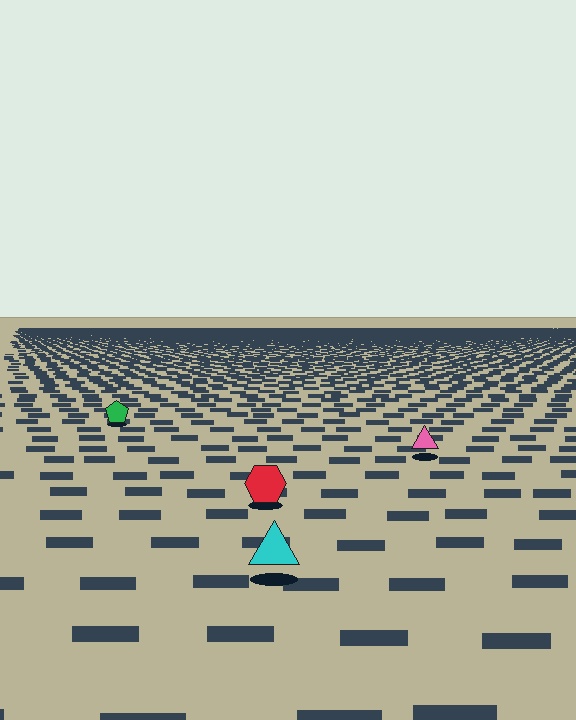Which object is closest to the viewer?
The cyan triangle is closest. The texture marks near it are larger and more spread out.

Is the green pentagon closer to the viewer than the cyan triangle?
No. The cyan triangle is closer — you can tell from the texture gradient: the ground texture is coarser near it.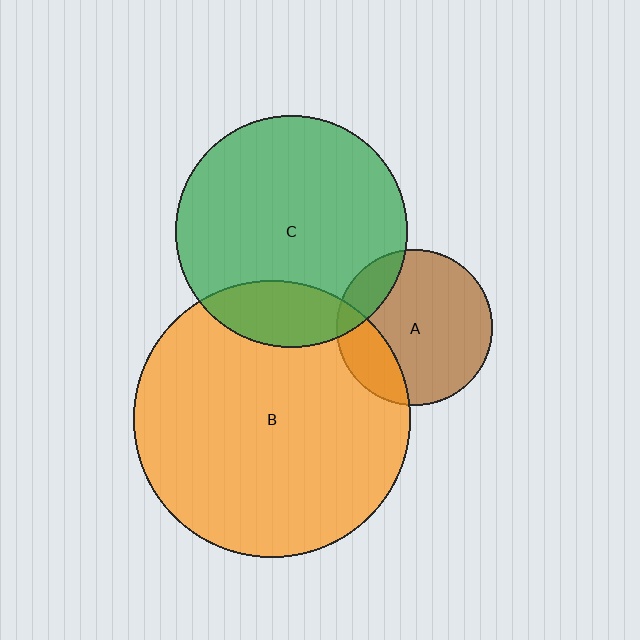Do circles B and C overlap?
Yes.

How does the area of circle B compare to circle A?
Approximately 3.1 times.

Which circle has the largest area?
Circle B (orange).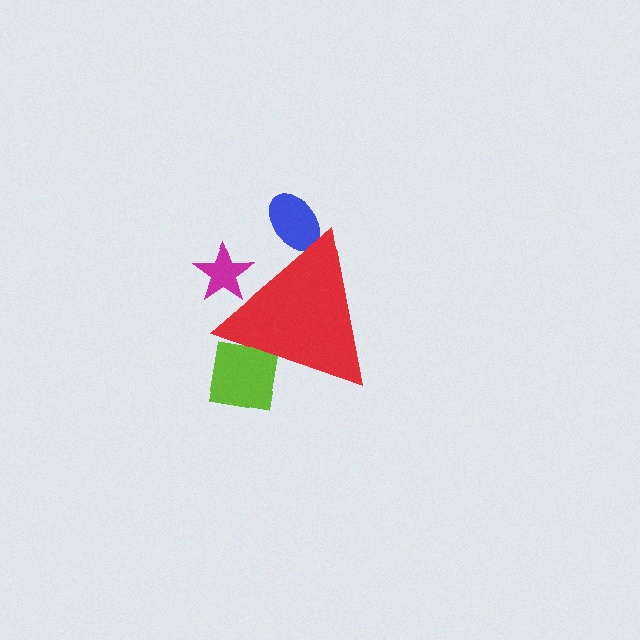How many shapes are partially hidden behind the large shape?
3 shapes are partially hidden.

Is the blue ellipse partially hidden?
Yes, the blue ellipse is partially hidden behind the red triangle.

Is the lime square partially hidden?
Yes, the lime square is partially hidden behind the red triangle.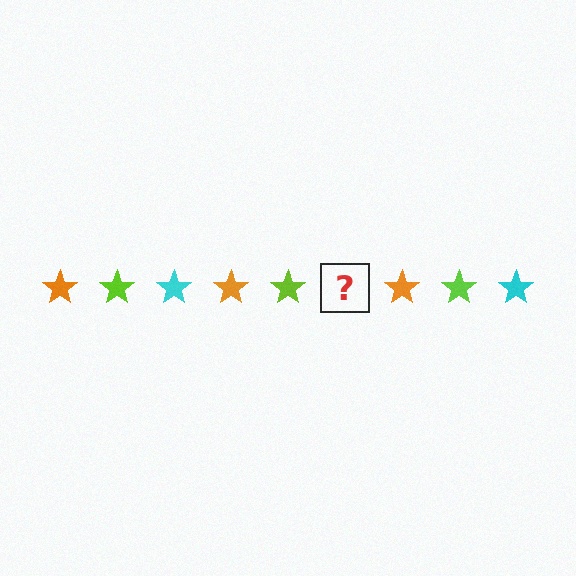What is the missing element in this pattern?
The missing element is a cyan star.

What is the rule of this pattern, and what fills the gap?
The rule is that the pattern cycles through orange, lime, cyan stars. The gap should be filled with a cyan star.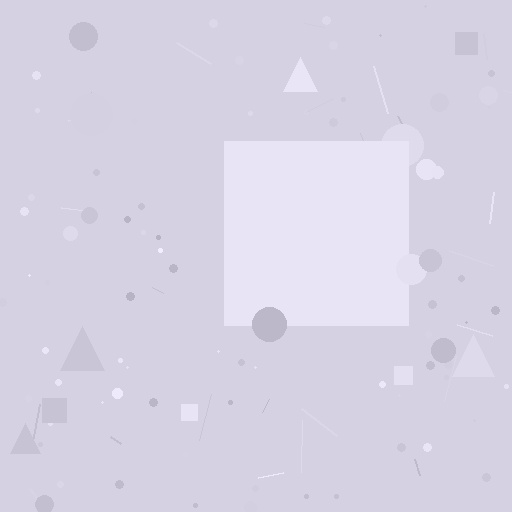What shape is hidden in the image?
A square is hidden in the image.